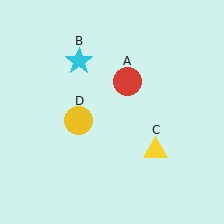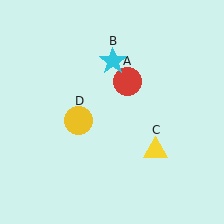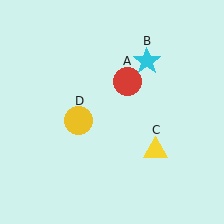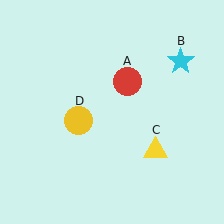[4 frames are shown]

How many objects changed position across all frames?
1 object changed position: cyan star (object B).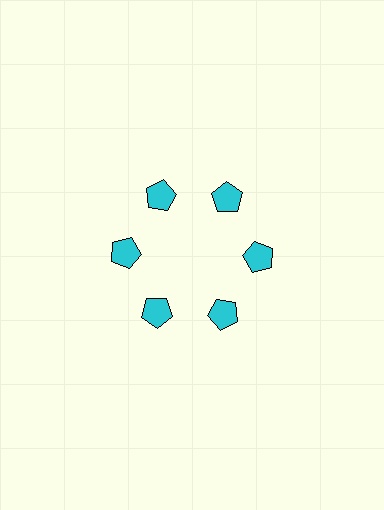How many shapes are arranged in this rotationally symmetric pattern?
There are 6 shapes, arranged in 6 groups of 1.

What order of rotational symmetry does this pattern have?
This pattern has 6-fold rotational symmetry.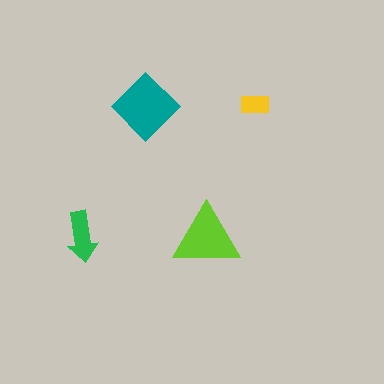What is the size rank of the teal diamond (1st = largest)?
1st.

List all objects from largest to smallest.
The teal diamond, the lime triangle, the green arrow, the yellow rectangle.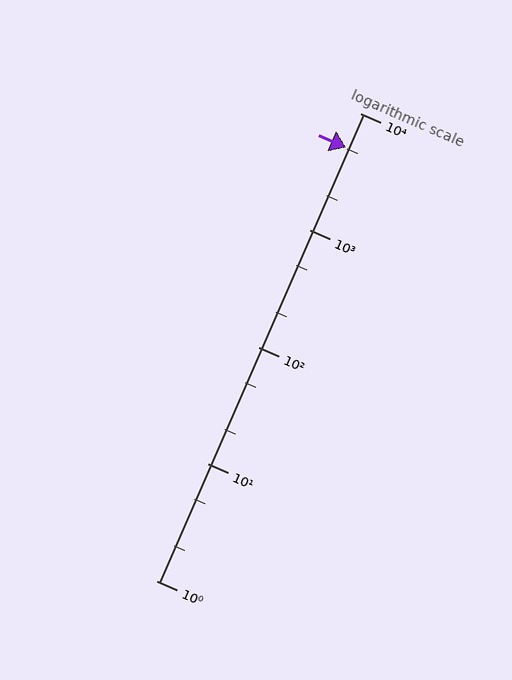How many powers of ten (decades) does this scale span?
The scale spans 4 decades, from 1 to 10000.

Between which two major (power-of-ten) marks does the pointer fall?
The pointer is between 1000 and 10000.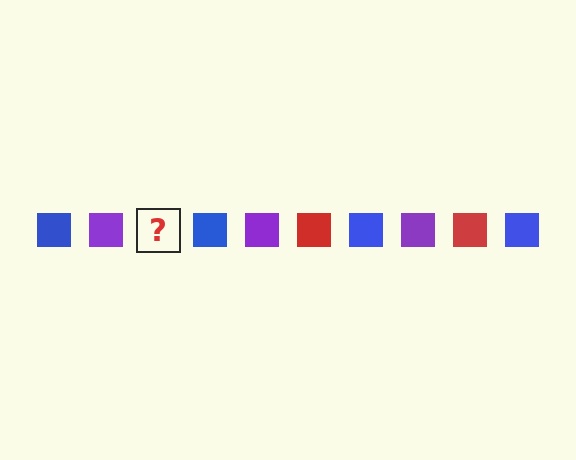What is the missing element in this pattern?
The missing element is a red square.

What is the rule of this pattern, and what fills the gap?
The rule is that the pattern cycles through blue, purple, red squares. The gap should be filled with a red square.